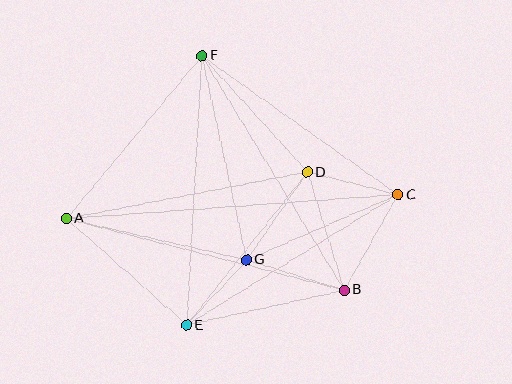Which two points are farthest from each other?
Points A and C are farthest from each other.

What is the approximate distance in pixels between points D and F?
The distance between D and F is approximately 157 pixels.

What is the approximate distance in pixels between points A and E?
The distance between A and E is approximately 161 pixels.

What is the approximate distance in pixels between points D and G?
The distance between D and G is approximately 106 pixels.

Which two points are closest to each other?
Points E and G are closest to each other.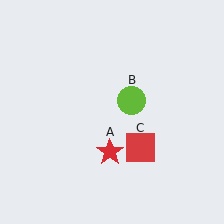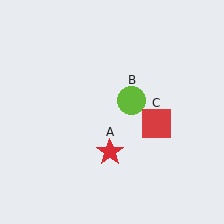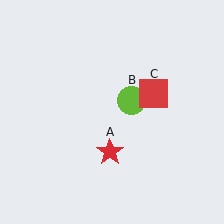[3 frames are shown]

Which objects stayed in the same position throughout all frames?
Red star (object A) and lime circle (object B) remained stationary.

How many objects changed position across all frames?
1 object changed position: red square (object C).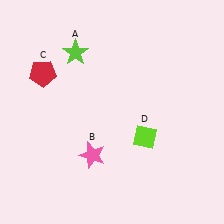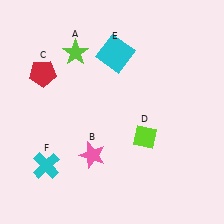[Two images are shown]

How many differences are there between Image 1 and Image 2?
There are 2 differences between the two images.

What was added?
A cyan square (E), a cyan cross (F) were added in Image 2.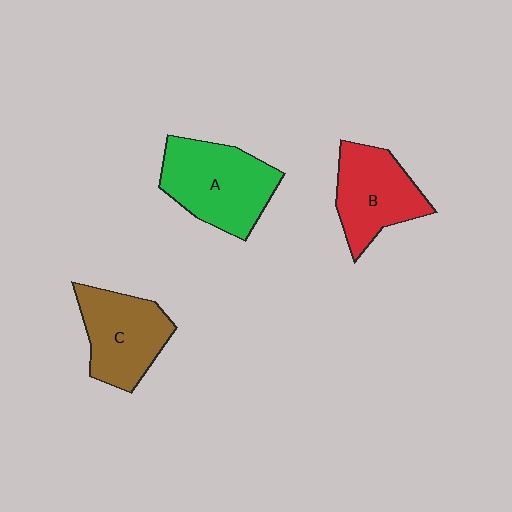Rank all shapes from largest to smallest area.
From largest to smallest: A (green), C (brown), B (red).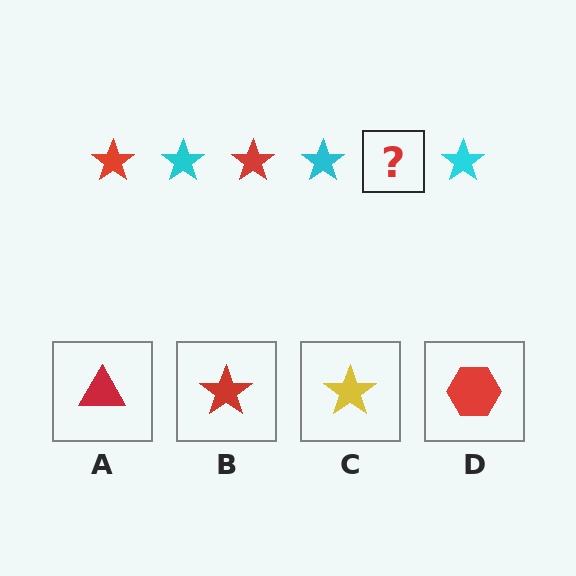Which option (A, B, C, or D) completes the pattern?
B.